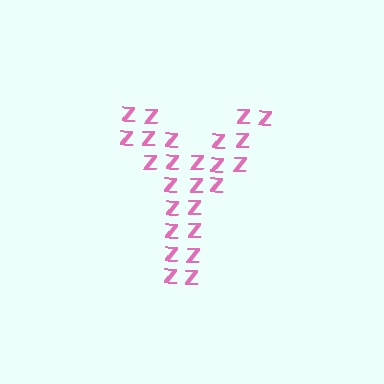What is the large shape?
The large shape is the letter Y.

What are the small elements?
The small elements are letter Z's.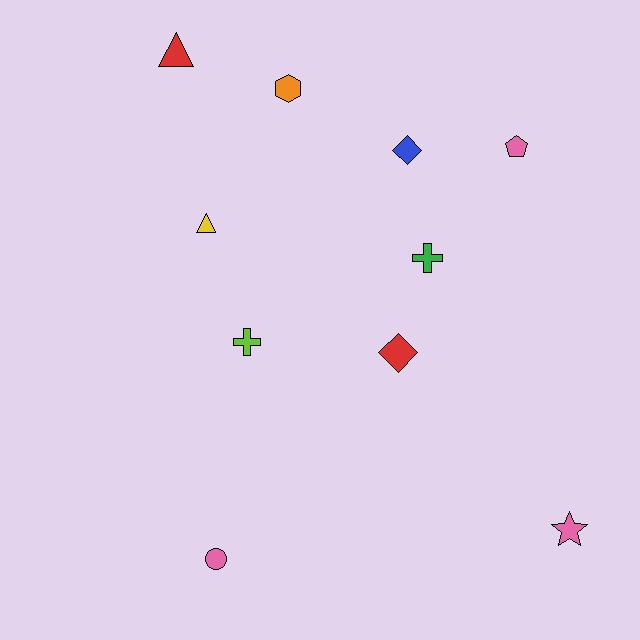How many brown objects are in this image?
There are no brown objects.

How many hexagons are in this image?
There is 1 hexagon.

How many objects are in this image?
There are 10 objects.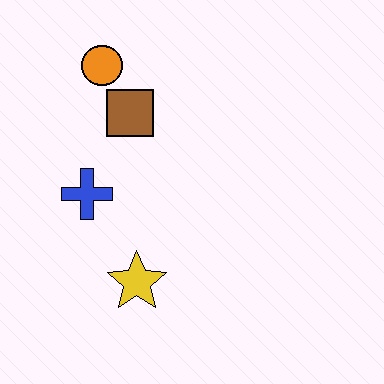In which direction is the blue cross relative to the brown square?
The blue cross is below the brown square.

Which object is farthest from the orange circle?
The yellow star is farthest from the orange circle.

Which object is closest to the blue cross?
The brown square is closest to the blue cross.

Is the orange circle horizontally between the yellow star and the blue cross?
Yes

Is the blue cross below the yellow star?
No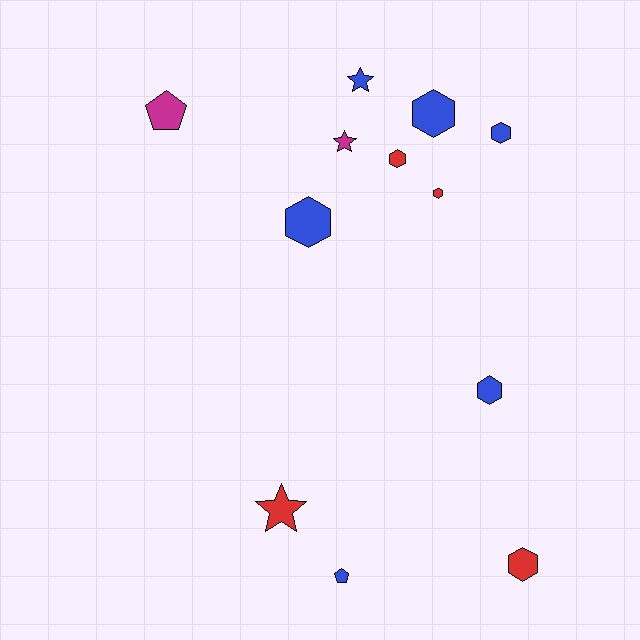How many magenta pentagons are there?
There is 1 magenta pentagon.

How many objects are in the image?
There are 12 objects.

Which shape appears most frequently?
Hexagon, with 7 objects.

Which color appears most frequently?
Blue, with 6 objects.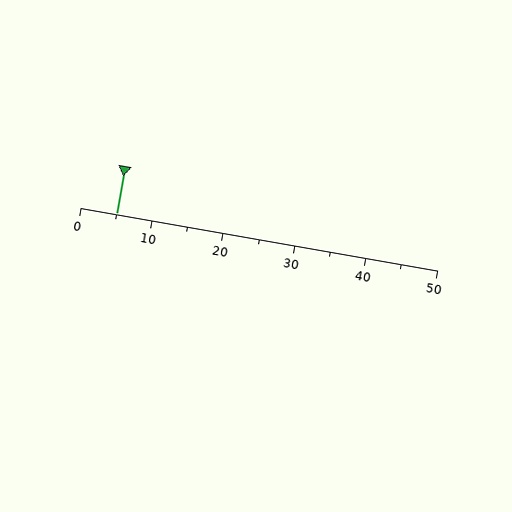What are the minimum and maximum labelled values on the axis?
The axis runs from 0 to 50.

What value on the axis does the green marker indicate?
The marker indicates approximately 5.